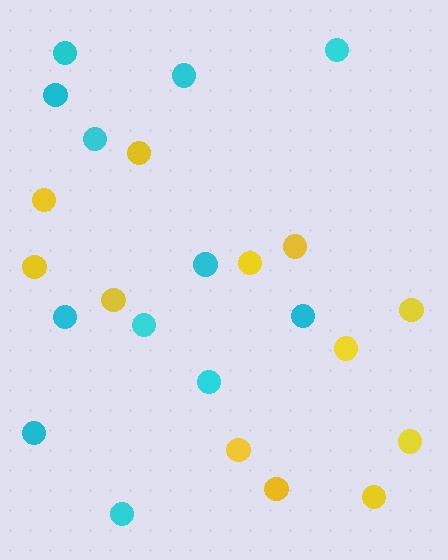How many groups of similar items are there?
There are 2 groups: one group of yellow circles (12) and one group of cyan circles (12).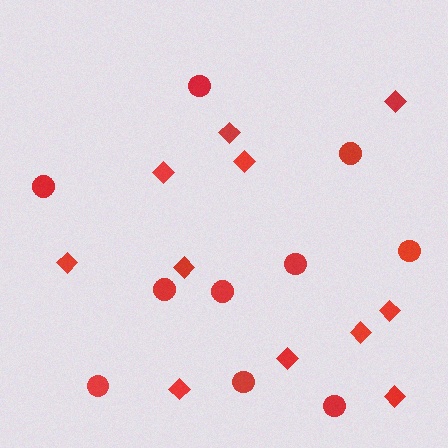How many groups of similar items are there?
There are 2 groups: one group of diamonds (11) and one group of circles (10).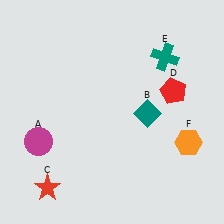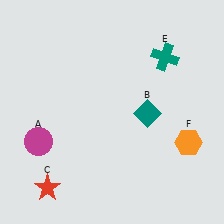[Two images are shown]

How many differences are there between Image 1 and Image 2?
There is 1 difference between the two images.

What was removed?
The red pentagon (D) was removed in Image 2.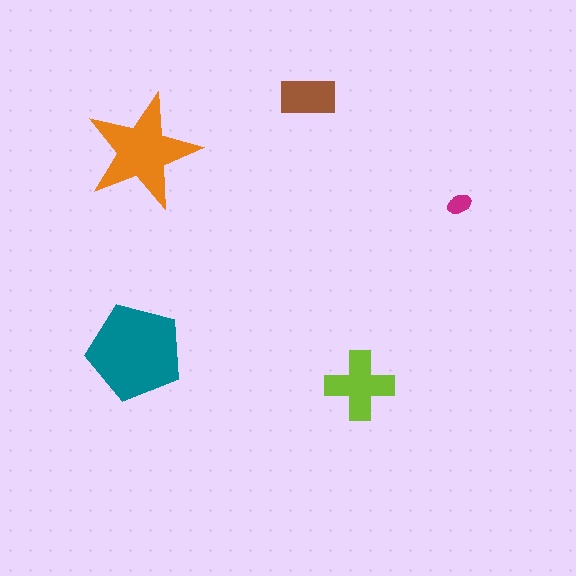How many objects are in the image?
There are 5 objects in the image.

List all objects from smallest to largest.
The magenta ellipse, the brown rectangle, the lime cross, the orange star, the teal pentagon.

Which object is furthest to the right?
The magenta ellipse is rightmost.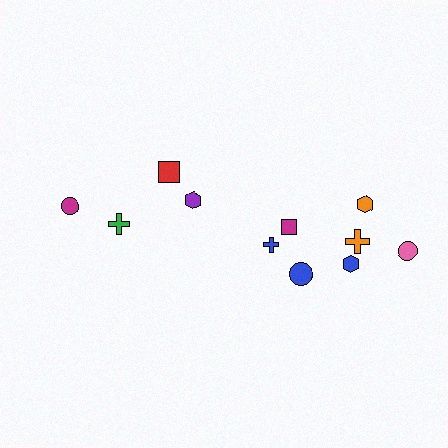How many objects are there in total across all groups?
There are 11 objects.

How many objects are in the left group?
There are 4 objects.